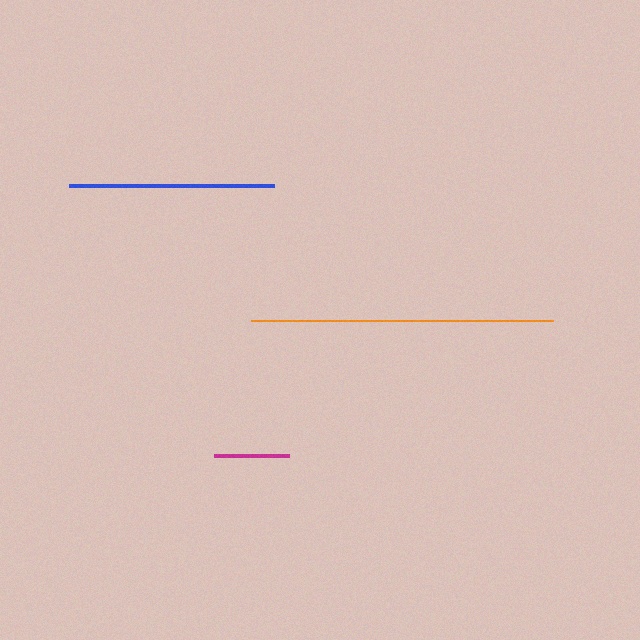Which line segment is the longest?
The orange line is the longest at approximately 303 pixels.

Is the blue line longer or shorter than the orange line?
The orange line is longer than the blue line.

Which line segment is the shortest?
The magenta line is the shortest at approximately 75 pixels.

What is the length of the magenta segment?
The magenta segment is approximately 75 pixels long.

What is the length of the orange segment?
The orange segment is approximately 303 pixels long.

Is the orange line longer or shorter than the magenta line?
The orange line is longer than the magenta line.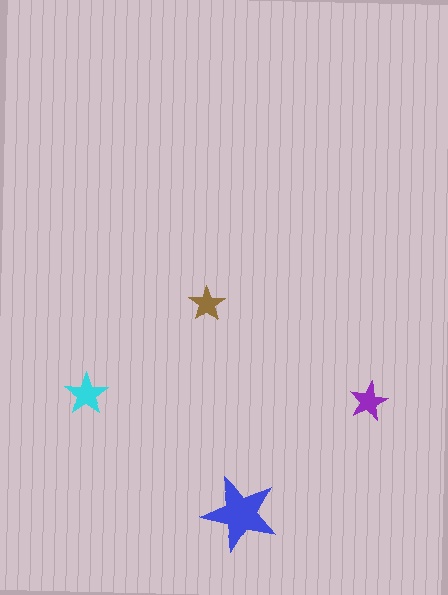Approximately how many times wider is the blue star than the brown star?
About 2 times wider.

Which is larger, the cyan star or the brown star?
The cyan one.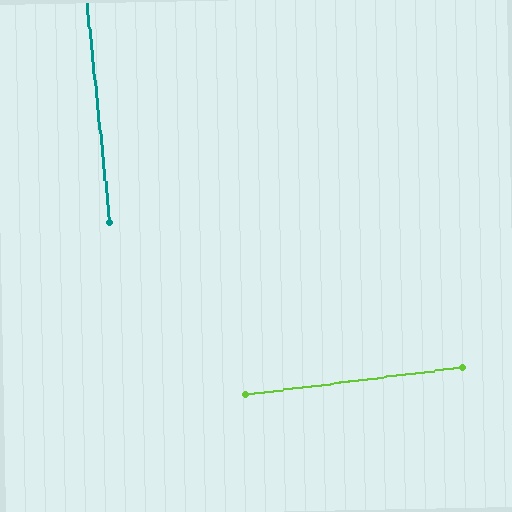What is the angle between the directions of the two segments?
Approximately 89 degrees.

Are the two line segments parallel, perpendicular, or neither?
Perpendicular — they meet at approximately 89°.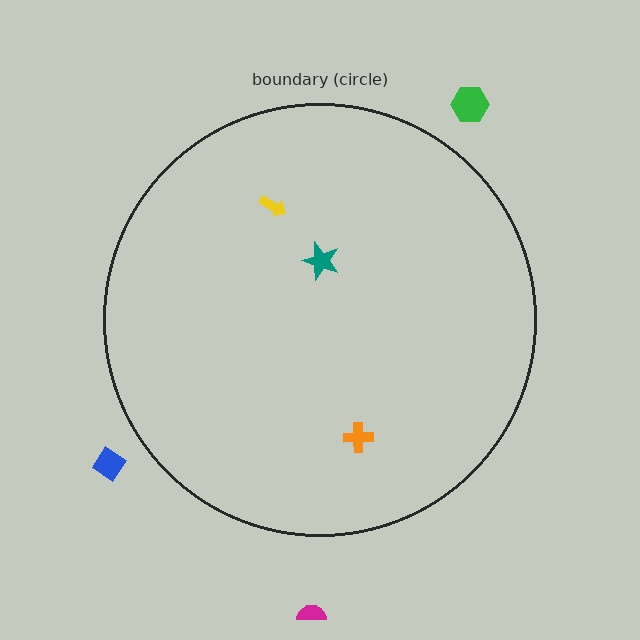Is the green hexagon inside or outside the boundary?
Outside.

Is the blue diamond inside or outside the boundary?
Outside.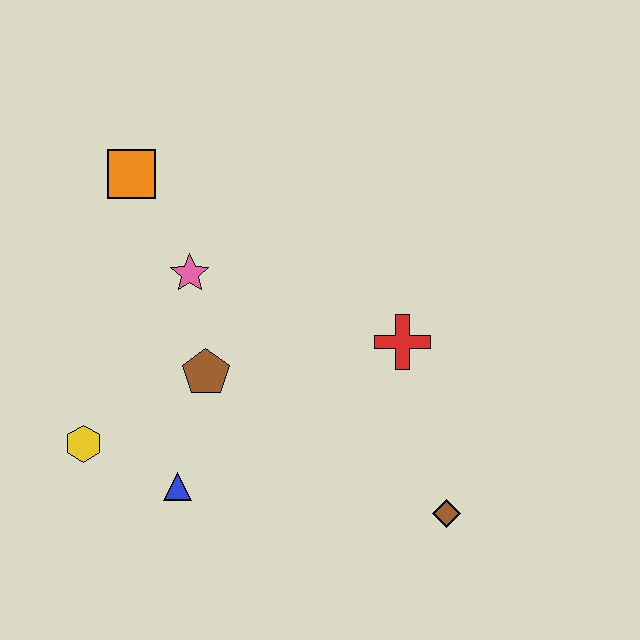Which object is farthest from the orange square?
The brown diamond is farthest from the orange square.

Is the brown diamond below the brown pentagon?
Yes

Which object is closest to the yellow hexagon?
The blue triangle is closest to the yellow hexagon.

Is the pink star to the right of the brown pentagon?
No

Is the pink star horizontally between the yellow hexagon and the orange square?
No